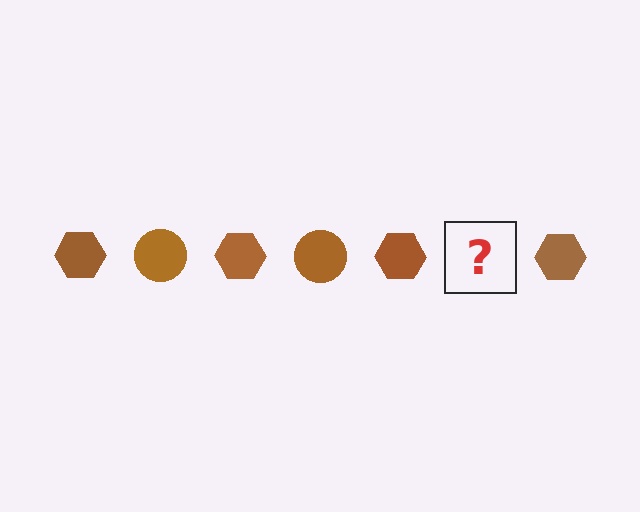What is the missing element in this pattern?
The missing element is a brown circle.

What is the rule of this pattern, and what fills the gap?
The rule is that the pattern cycles through hexagon, circle shapes in brown. The gap should be filled with a brown circle.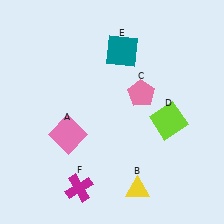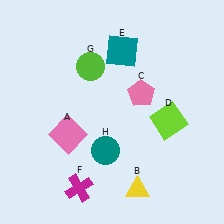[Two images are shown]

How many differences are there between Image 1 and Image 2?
There are 2 differences between the two images.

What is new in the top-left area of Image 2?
A lime circle (G) was added in the top-left area of Image 2.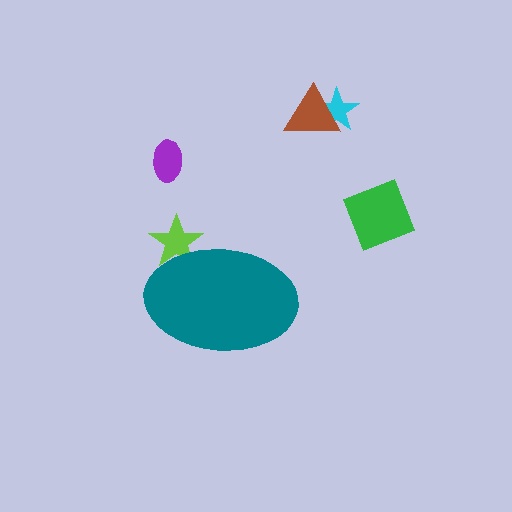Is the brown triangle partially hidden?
No, the brown triangle is fully visible.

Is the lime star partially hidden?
Yes, the lime star is partially hidden behind the teal ellipse.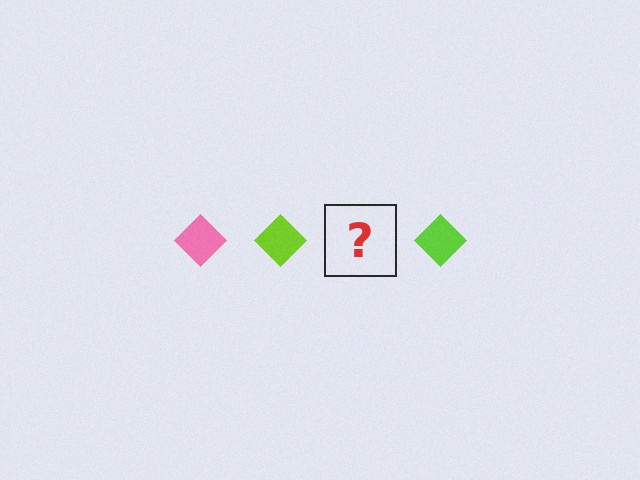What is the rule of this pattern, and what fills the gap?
The rule is that the pattern cycles through pink, lime diamonds. The gap should be filled with a pink diamond.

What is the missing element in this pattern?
The missing element is a pink diamond.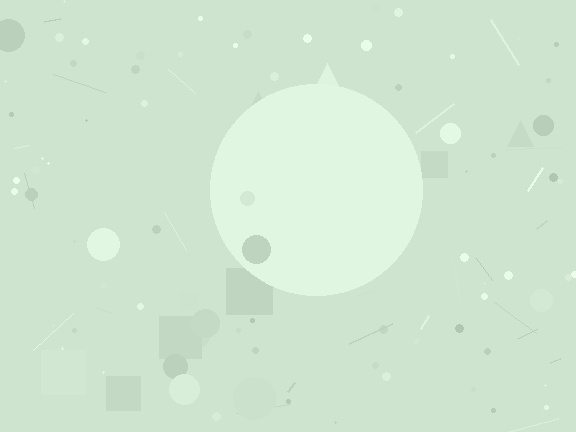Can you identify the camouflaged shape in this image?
The camouflaged shape is a circle.